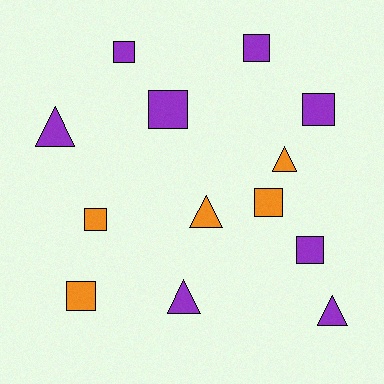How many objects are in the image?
There are 13 objects.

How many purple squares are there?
There are 5 purple squares.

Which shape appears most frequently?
Square, with 8 objects.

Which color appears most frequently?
Purple, with 8 objects.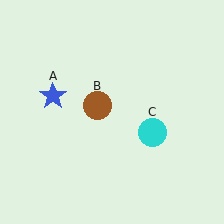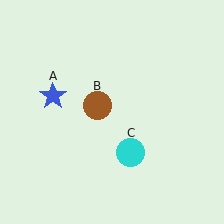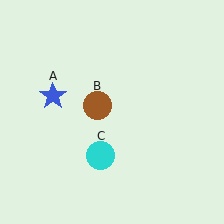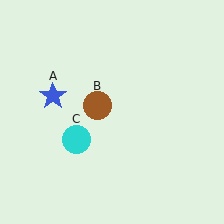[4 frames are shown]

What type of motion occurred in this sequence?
The cyan circle (object C) rotated clockwise around the center of the scene.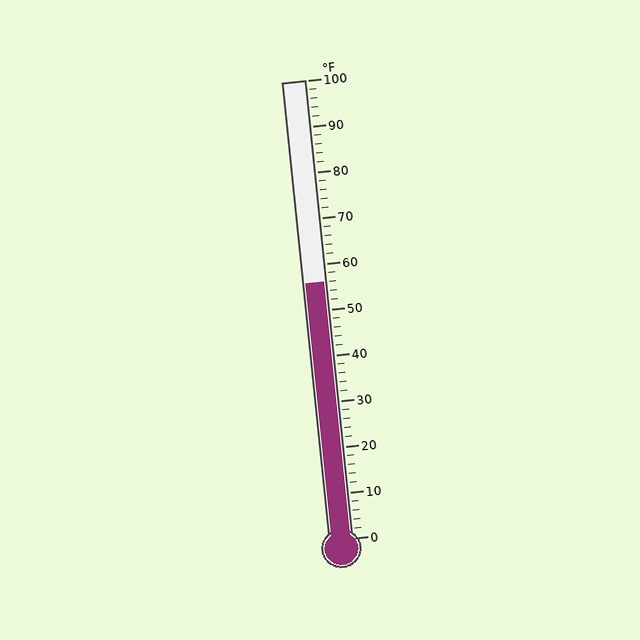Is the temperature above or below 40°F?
The temperature is above 40°F.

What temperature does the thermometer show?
The thermometer shows approximately 56°F.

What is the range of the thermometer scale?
The thermometer scale ranges from 0°F to 100°F.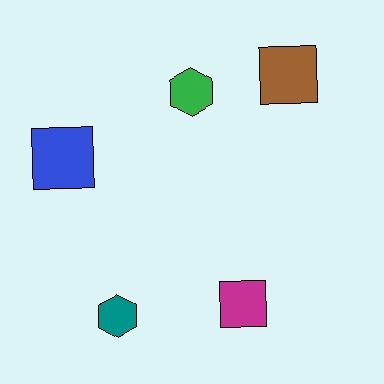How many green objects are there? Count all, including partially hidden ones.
There is 1 green object.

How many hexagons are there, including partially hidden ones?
There are 2 hexagons.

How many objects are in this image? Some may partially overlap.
There are 5 objects.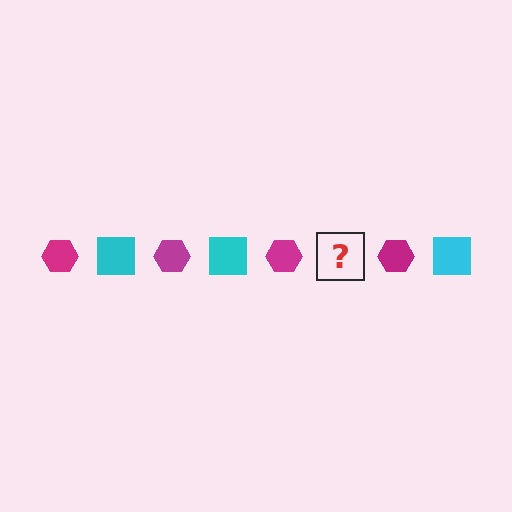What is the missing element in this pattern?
The missing element is a cyan square.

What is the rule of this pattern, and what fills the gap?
The rule is that the pattern alternates between magenta hexagon and cyan square. The gap should be filled with a cyan square.